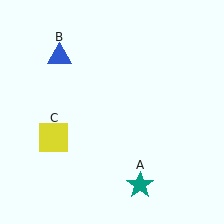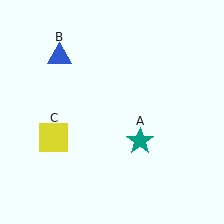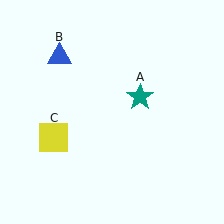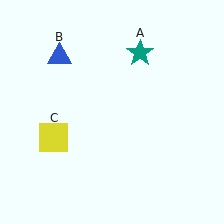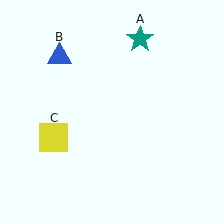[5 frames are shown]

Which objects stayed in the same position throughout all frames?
Blue triangle (object B) and yellow square (object C) remained stationary.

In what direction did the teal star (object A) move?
The teal star (object A) moved up.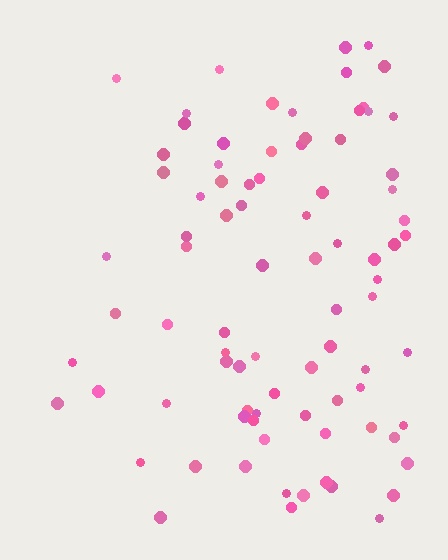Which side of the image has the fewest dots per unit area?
The left.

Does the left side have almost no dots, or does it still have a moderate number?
Still a moderate number, just noticeably fewer than the right.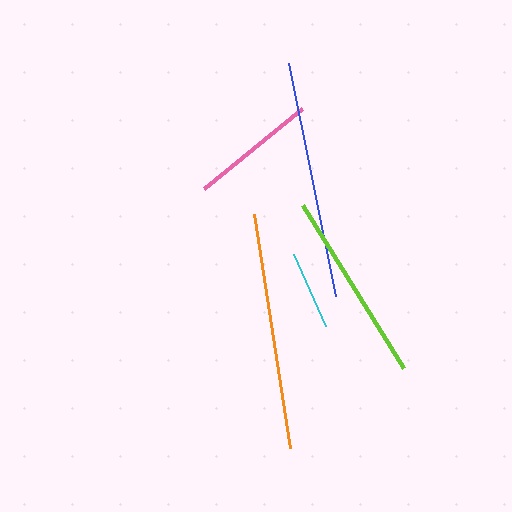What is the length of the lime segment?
The lime segment is approximately 191 pixels long.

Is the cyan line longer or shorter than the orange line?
The orange line is longer than the cyan line.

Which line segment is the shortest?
The cyan line is the shortest at approximately 79 pixels.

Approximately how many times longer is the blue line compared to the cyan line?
The blue line is approximately 3.0 times the length of the cyan line.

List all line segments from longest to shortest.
From longest to shortest: blue, orange, lime, pink, cyan.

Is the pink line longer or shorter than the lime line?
The lime line is longer than the pink line.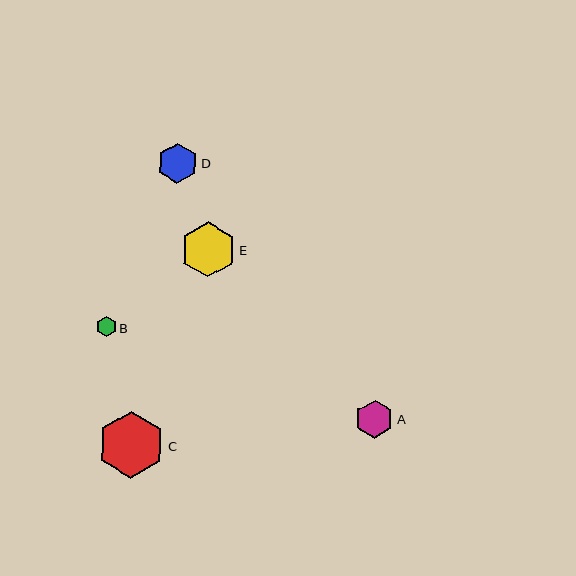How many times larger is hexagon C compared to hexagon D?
Hexagon C is approximately 1.7 times the size of hexagon D.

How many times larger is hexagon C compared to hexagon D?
Hexagon C is approximately 1.7 times the size of hexagon D.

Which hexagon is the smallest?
Hexagon B is the smallest with a size of approximately 21 pixels.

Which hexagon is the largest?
Hexagon C is the largest with a size of approximately 67 pixels.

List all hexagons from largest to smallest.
From largest to smallest: C, E, D, A, B.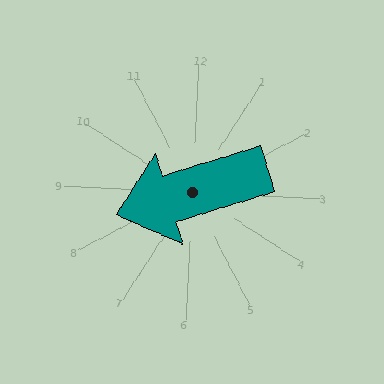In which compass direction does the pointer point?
West.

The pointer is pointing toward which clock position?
Roughly 8 o'clock.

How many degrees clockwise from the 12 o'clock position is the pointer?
Approximately 250 degrees.